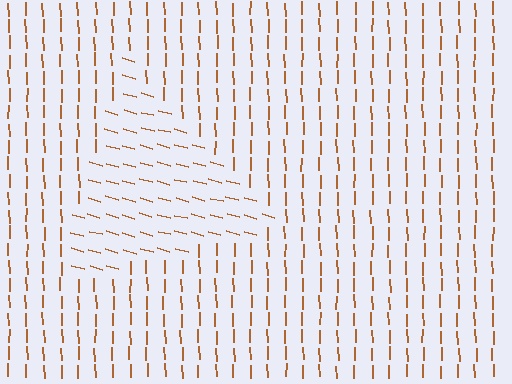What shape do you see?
I see a triangle.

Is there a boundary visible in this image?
Yes, there is a texture boundary formed by a change in line orientation.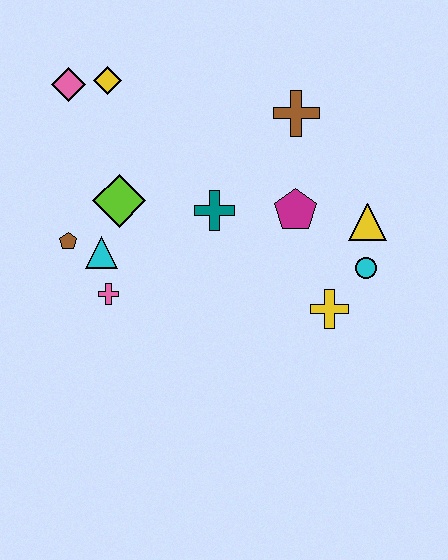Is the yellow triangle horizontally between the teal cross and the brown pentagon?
No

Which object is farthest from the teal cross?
The pink diamond is farthest from the teal cross.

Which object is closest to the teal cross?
The magenta pentagon is closest to the teal cross.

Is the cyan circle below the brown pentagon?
Yes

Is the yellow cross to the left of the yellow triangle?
Yes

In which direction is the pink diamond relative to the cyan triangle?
The pink diamond is above the cyan triangle.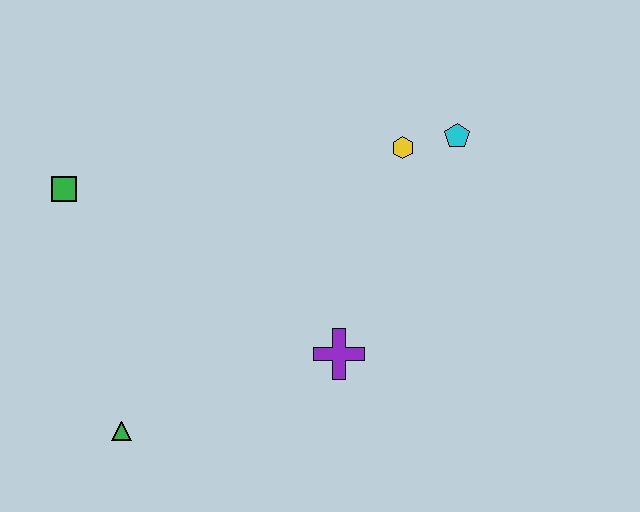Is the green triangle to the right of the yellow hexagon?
No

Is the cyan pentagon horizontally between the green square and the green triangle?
No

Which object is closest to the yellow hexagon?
The cyan pentagon is closest to the yellow hexagon.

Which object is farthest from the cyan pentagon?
The green triangle is farthest from the cyan pentagon.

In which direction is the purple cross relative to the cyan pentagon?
The purple cross is below the cyan pentagon.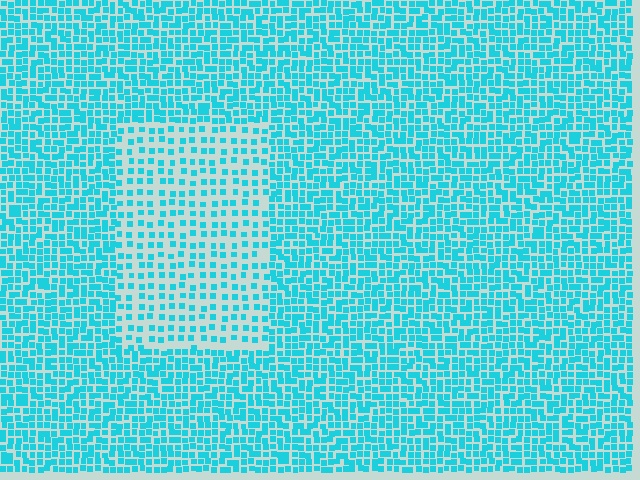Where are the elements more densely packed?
The elements are more densely packed outside the rectangle boundary.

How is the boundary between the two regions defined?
The boundary is defined by a change in element density (approximately 2.1x ratio). All elements are the same color, size, and shape.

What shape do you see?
I see a rectangle.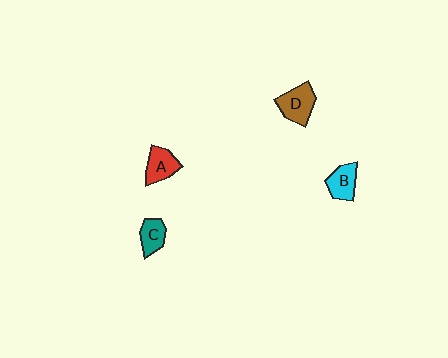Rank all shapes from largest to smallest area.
From largest to smallest: D (brown), A (red), B (cyan), C (teal).